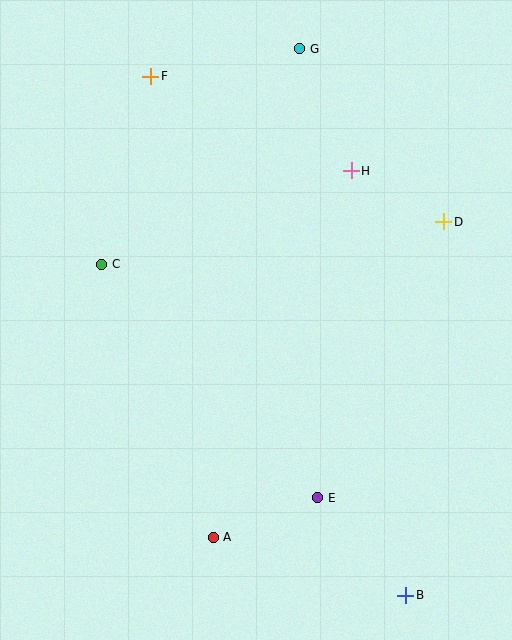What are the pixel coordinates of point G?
Point G is at (300, 49).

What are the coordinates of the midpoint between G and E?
The midpoint between G and E is at (309, 273).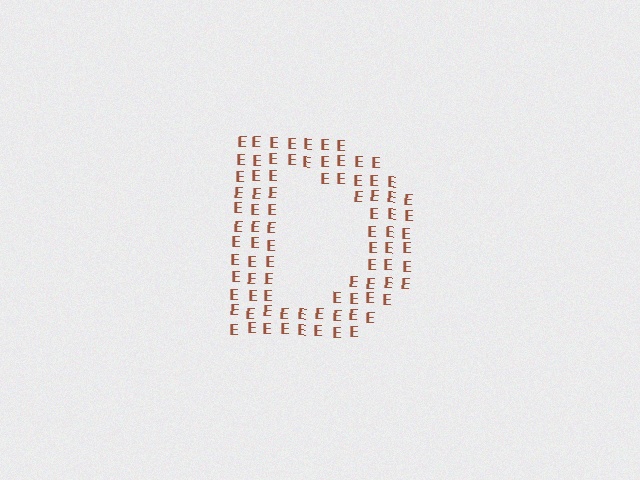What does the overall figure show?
The overall figure shows the letter D.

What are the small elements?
The small elements are letter E's.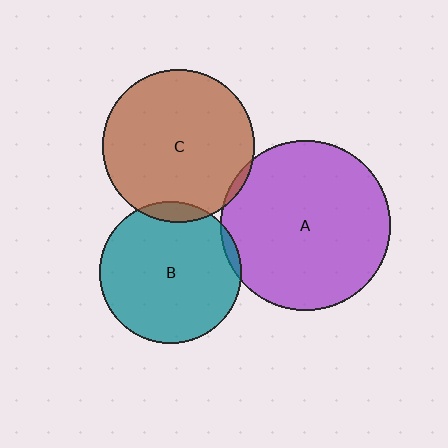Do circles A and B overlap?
Yes.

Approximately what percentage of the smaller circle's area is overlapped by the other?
Approximately 5%.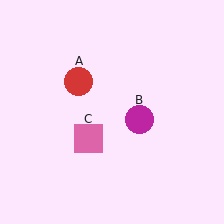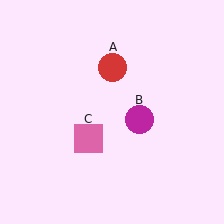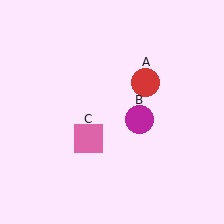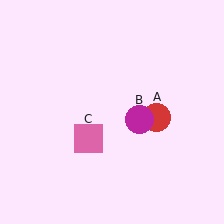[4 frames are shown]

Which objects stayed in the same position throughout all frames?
Magenta circle (object B) and pink square (object C) remained stationary.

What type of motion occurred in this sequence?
The red circle (object A) rotated clockwise around the center of the scene.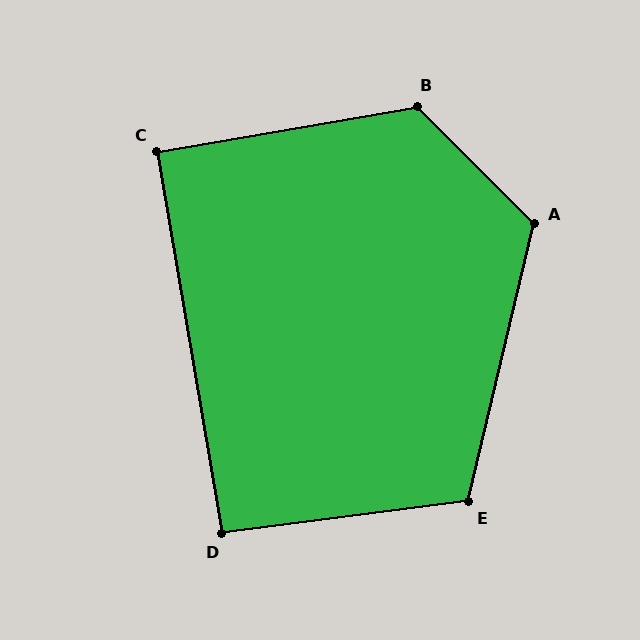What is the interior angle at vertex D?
Approximately 92 degrees (approximately right).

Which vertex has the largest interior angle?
B, at approximately 125 degrees.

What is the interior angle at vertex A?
Approximately 122 degrees (obtuse).